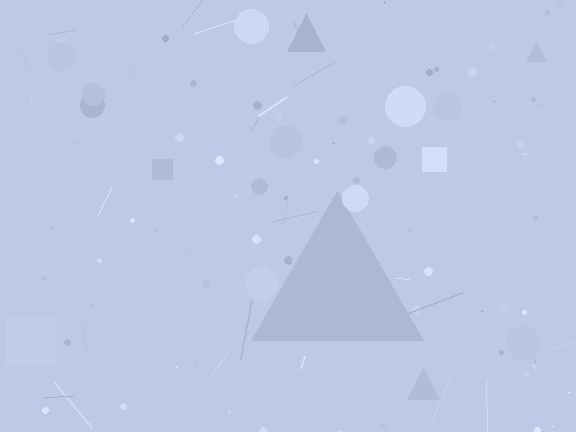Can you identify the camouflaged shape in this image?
The camouflaged shape is a triangle.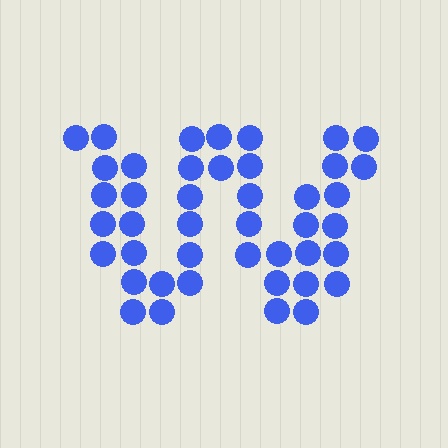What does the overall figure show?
The overall figure shows the letter W.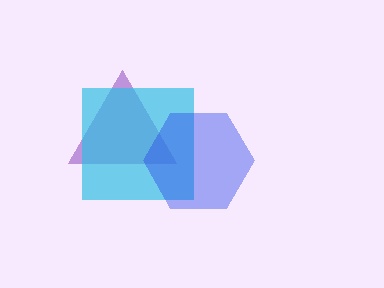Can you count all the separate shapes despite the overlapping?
Yes, there are 3 separate shapes.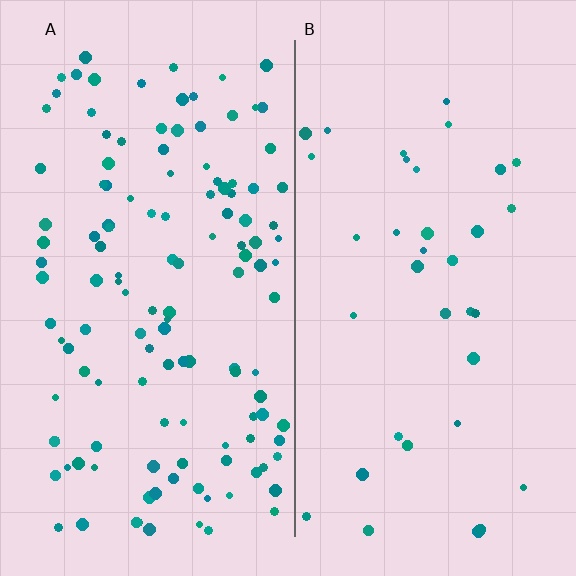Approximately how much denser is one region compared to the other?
Approximately 3.6× — region A over region B.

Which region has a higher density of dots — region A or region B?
A (the left).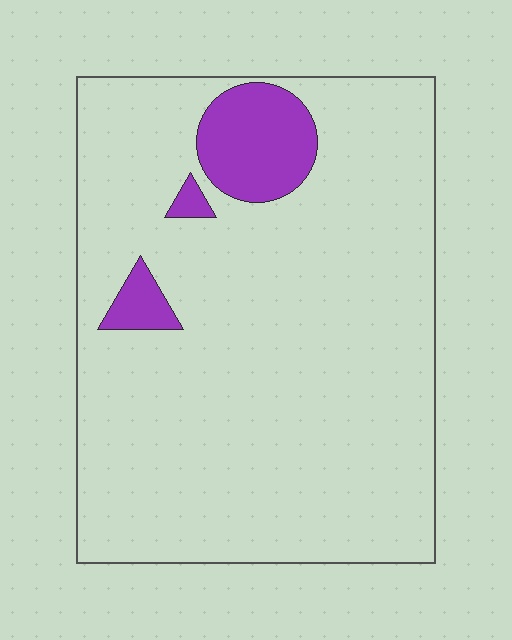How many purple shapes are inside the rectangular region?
3.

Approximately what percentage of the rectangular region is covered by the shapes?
Approximately 10%.